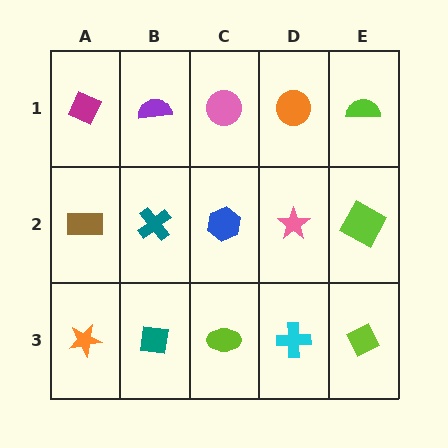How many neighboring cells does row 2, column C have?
4.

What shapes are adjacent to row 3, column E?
A lime square (row 2, column E), a cyan cross (row 3, column D).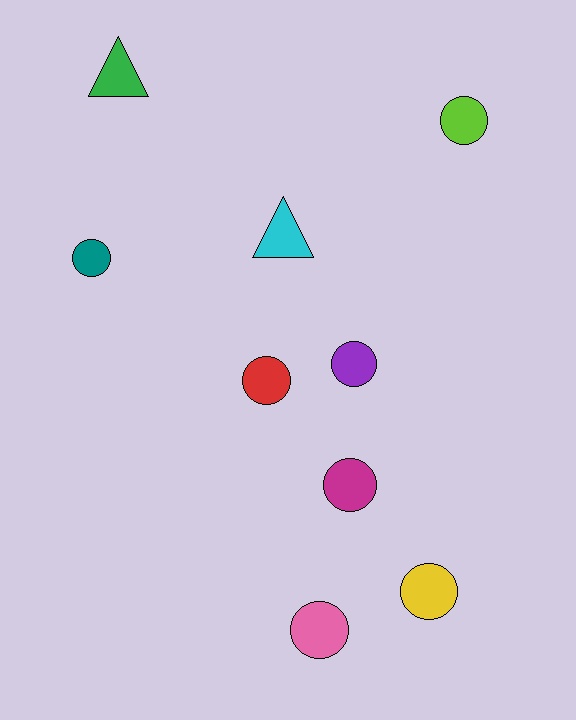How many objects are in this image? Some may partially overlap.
There are 9 objects.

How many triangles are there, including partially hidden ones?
There are 2 triangles.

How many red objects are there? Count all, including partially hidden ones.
There is 1 red object.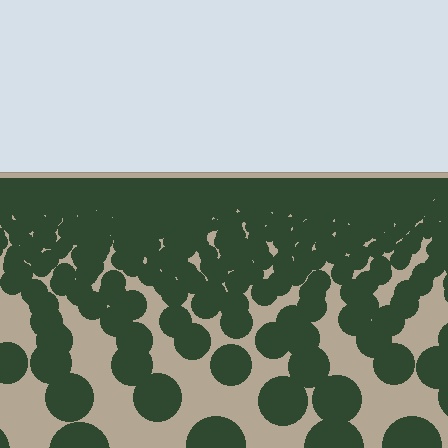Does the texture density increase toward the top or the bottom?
Density increases toward the top.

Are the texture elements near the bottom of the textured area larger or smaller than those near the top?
Larger. Near the bottom, elements are closer to the viewer and appear at a bigger on-screen size.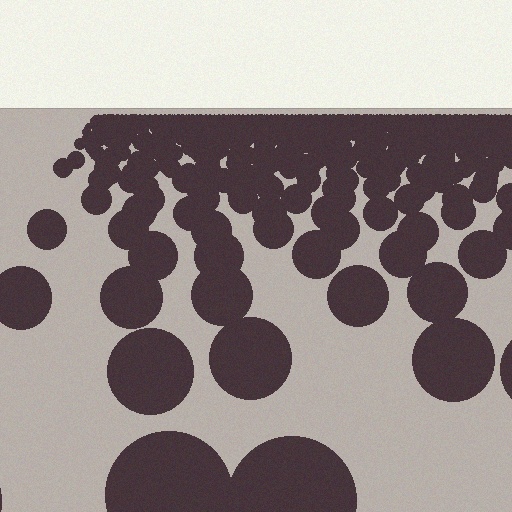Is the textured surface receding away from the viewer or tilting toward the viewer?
The surface is receding away from the viewer. Texture elements get smaller and denser toward the top.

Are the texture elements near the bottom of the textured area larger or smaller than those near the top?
Larger. Near the bottom, elements are closer to the viewer and appear at a bigger on-screen size.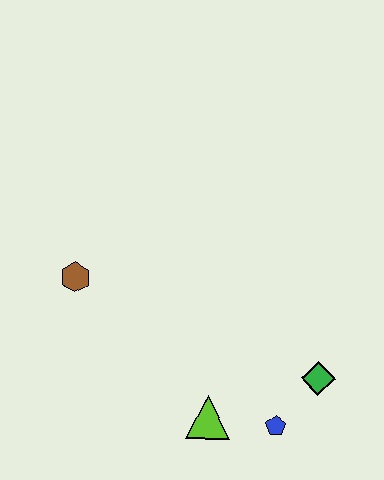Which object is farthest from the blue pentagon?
The brown hexagon is farthest from the blue pentagon.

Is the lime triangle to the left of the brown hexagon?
No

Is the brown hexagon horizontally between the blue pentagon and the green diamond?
No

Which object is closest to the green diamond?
The blue pentagon is closest to the green diamond.